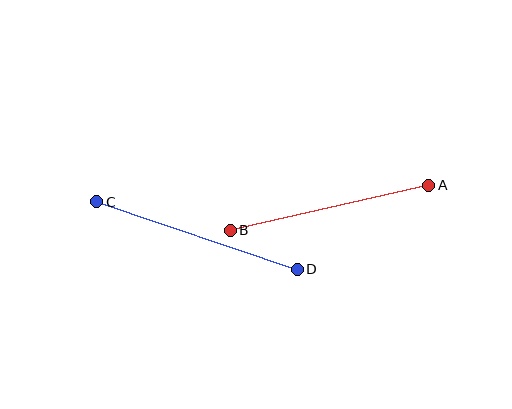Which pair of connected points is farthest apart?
Points C and D are farthest apart.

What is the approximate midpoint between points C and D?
The midpoint is at approximately (197, 236) pixels.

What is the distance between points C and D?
The distance is approximately 212 pixels.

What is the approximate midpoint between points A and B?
The midpoint is at approximately (329, 208) pixels.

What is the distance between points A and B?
The distance is approximately 204 pixels.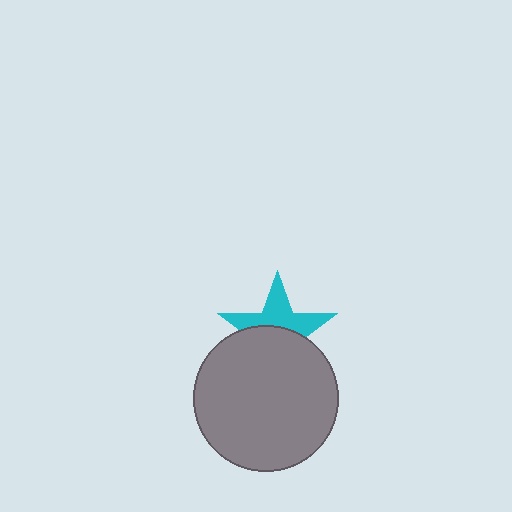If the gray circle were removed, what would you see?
You would see the complete cyan star.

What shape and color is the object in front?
The object in front is a gray circle.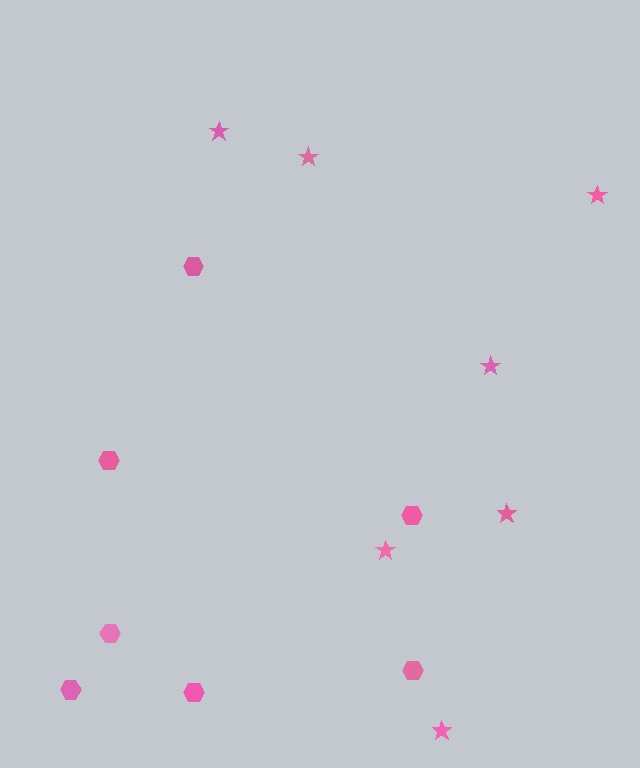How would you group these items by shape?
There are 2 groups: one group of stars (7) and one group of hexagons (7).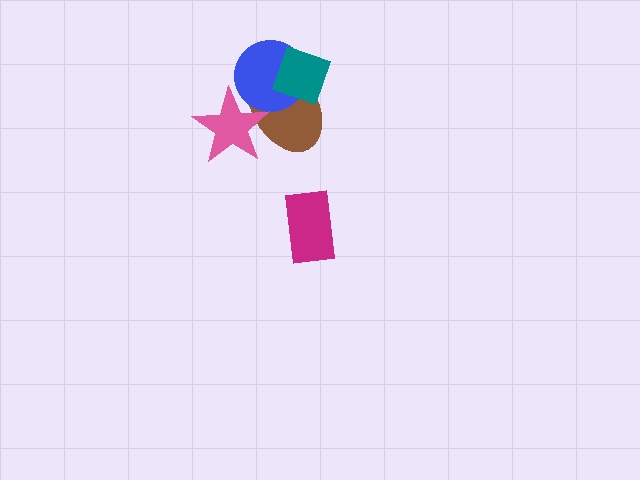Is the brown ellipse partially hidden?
Yes, it is partially covered by another shape.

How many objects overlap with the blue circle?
3 objects overlap with the blue circle.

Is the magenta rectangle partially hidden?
No, no other shape covers it.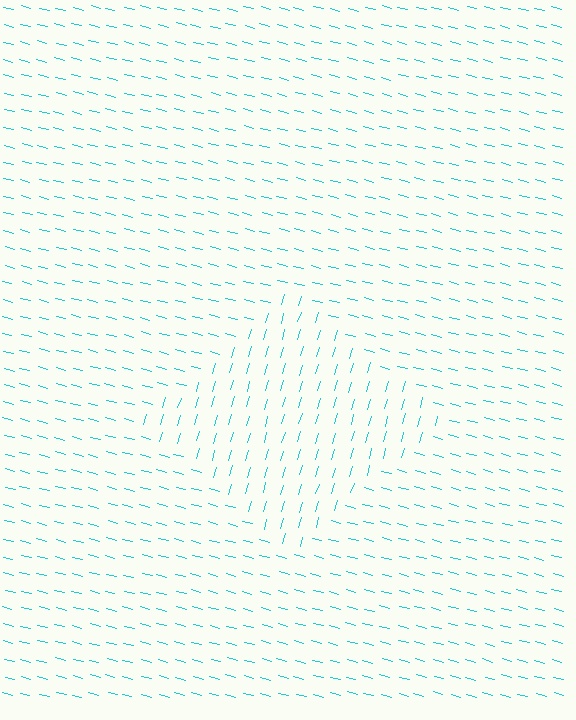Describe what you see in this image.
The image is filled with small cyan line segments. A diamond region in the image has lines oriented differently from the surrounding lines, creating a visible texture boundary.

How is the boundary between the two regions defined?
The boundary is defined purely by a change in line orientation (approximately 88 degrees difference). All lines are the same color and thickness.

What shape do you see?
I see a diamond.